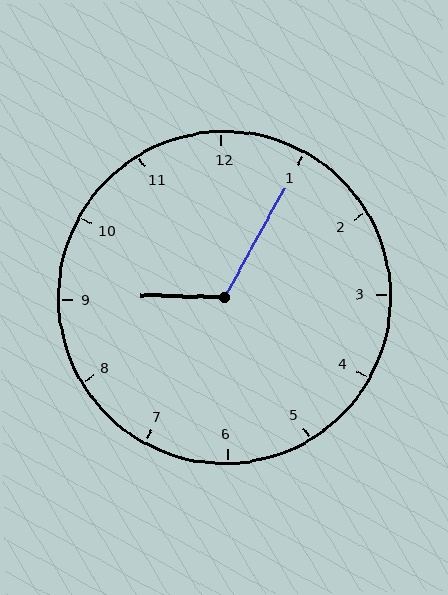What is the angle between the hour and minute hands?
Approximately 118 degrees.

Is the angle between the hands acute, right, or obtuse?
It is obtuse.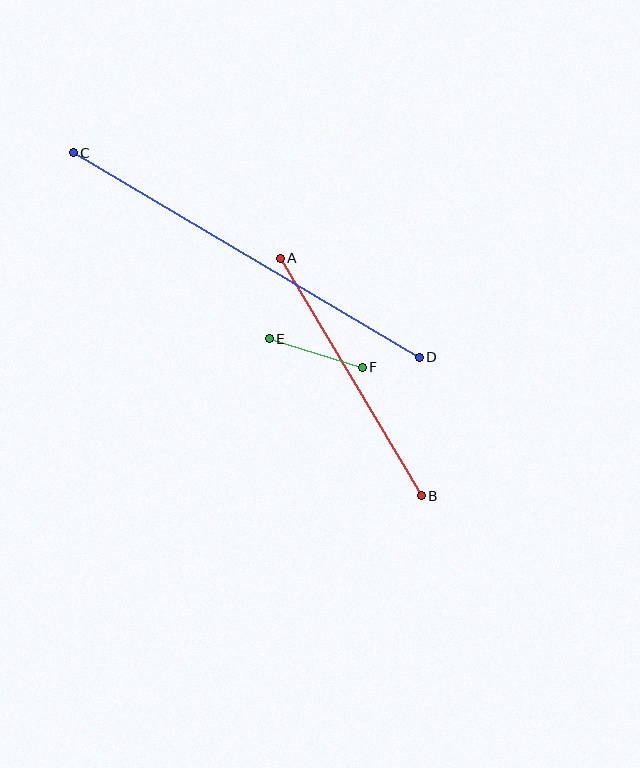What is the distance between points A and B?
The distance is approximately 276 pixels.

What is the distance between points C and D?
The distance is approximately 402 pixels.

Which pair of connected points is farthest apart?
Points C and D are farthest apart.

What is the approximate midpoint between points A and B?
The midpoint is at approximately (351, 377) pixels.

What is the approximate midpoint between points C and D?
The midpoint is at approximately (246, 255) pixels.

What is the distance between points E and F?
The distance is approximately 97 pixels.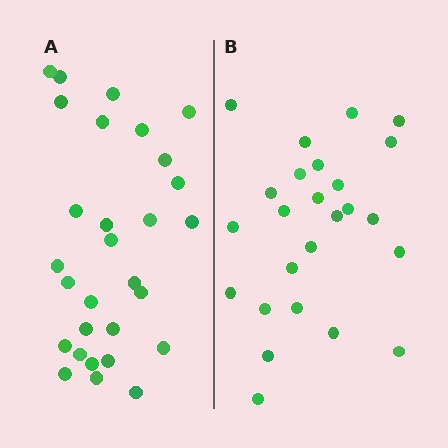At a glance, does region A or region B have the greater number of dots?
Region A (the left region) has more dots.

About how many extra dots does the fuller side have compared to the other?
Region A has about 4 more dots than region B.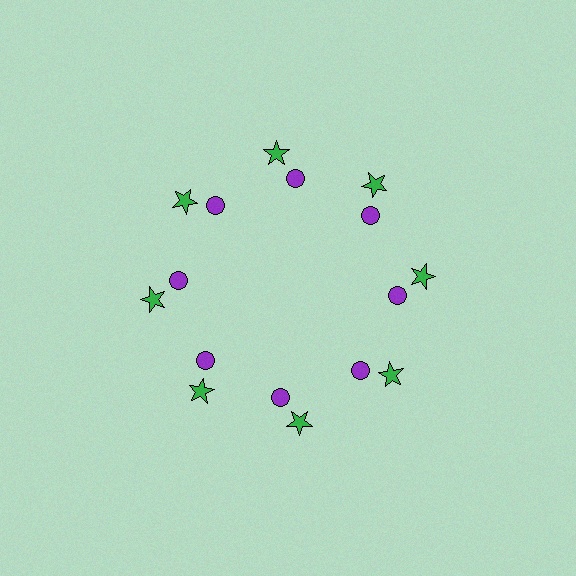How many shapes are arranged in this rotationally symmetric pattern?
There are 16 shapes, arranged in 8 groups of 2.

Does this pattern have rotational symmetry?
Yes, this pattern has 8-fold rotational symmetry. It looks the same after rotating 45 degrees around the center.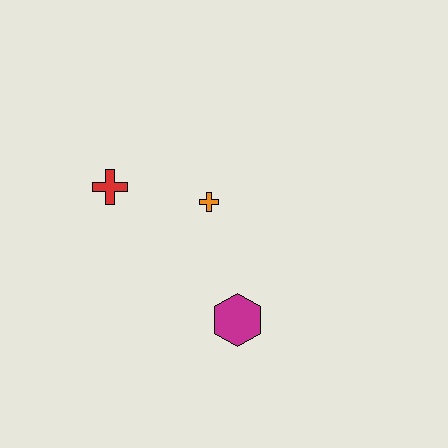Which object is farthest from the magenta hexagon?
The red cross is farthest from the magenta hexagon.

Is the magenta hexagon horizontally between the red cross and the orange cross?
No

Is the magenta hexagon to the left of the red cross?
No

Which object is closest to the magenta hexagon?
The orange cross is closest to the magenta hexagon.